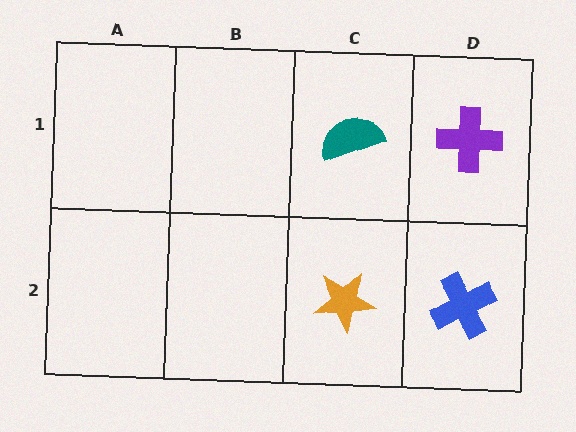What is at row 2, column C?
An orange star.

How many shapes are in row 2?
2 shapes.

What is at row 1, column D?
A purple cross.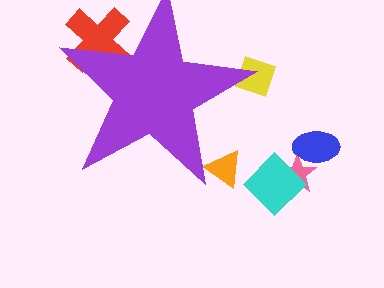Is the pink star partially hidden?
No, the pink star is fully visible.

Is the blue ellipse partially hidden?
No, the blue ellipse is fully visible.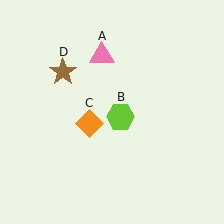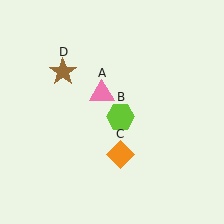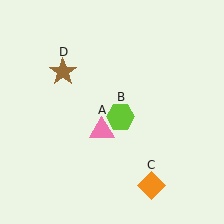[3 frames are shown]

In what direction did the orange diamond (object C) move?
The orange diamond (object C) moved down and to the right.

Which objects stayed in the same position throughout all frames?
Lime hexagon (object B) and brown star (object D) remained stationary.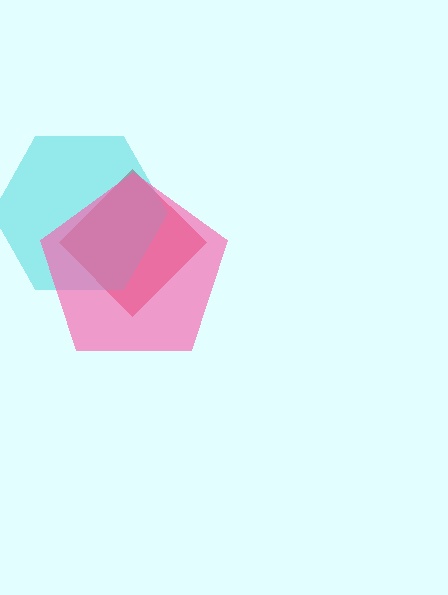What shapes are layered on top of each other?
The layered shapes are: a red diamond, a cyan hexagon, a pink pentagon.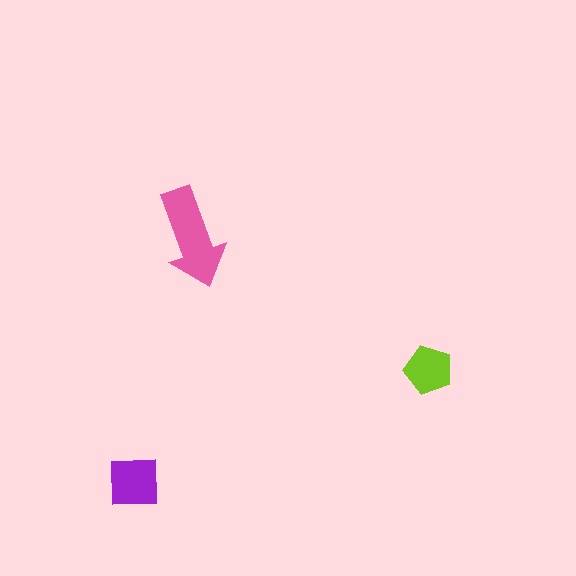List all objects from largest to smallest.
The pink arrow, the purple square, the lime pentagon.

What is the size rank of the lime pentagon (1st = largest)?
3rd.